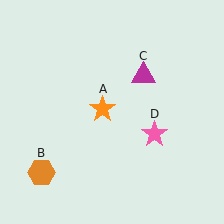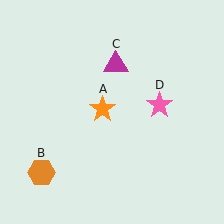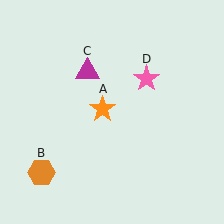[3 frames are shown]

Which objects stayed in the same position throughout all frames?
Orange star (object A) and orange hexagon (object B) remained stationary.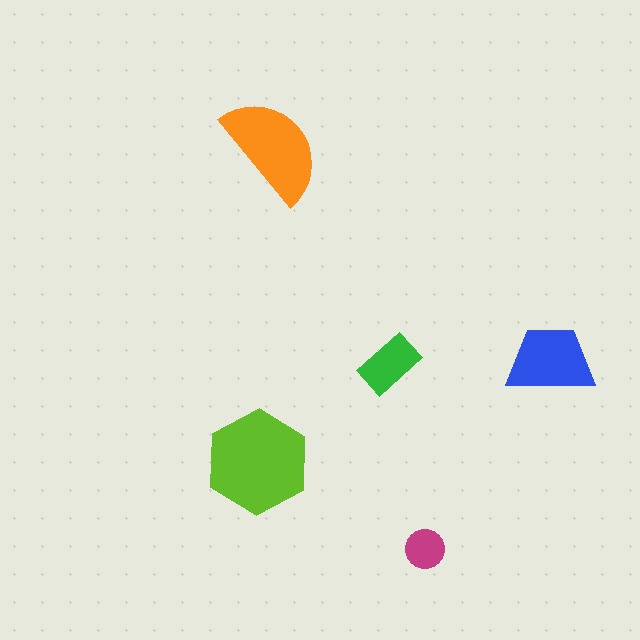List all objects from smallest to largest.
The magenta circle, the green rectangle, the blue trapezoid, the orange semicircle, the lime hexagon.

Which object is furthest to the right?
The blue trapezoid is rightmost.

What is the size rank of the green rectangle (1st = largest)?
4th.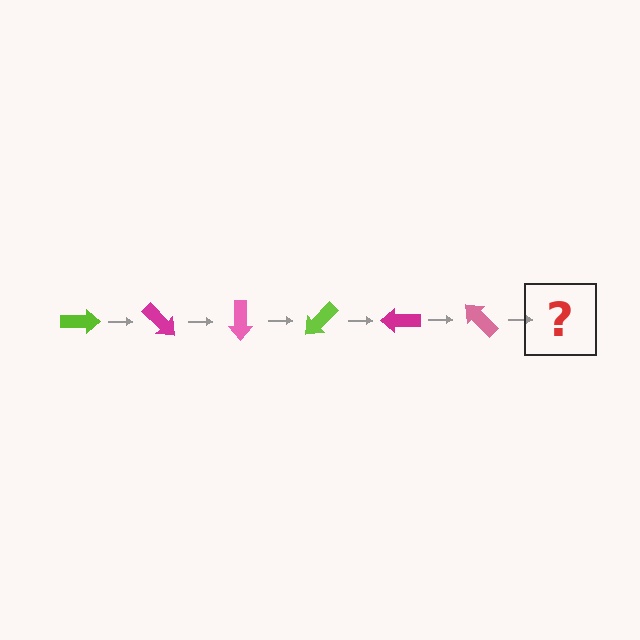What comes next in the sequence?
The next element should be a lime arrow, rotated 270 degrees from the start.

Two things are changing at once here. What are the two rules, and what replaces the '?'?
The two rules are that it rotates 45 degrees each step and the color cycles through lime, magenta, and pink. The '?' should be a lime arrow, rotated 270 degrees from the start.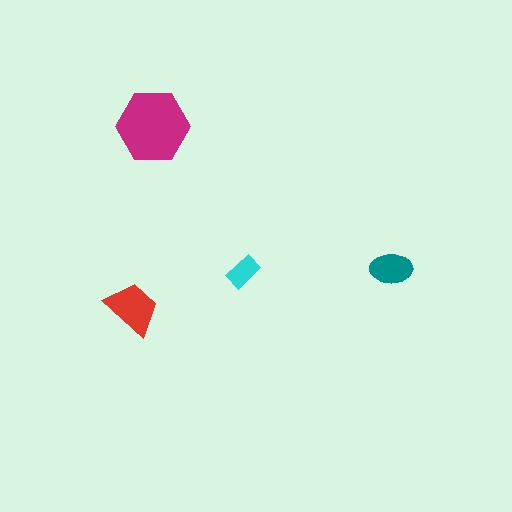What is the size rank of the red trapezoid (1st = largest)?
2nd.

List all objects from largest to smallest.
The magenta hexagon, the red trapezoid, the teal ellipse, the cyan rectangle.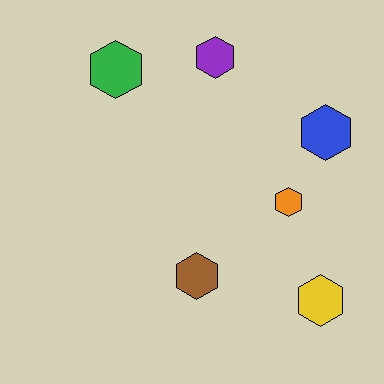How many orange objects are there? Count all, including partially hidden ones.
There is 1 orange object.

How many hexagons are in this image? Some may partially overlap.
There are 6 hexagons.